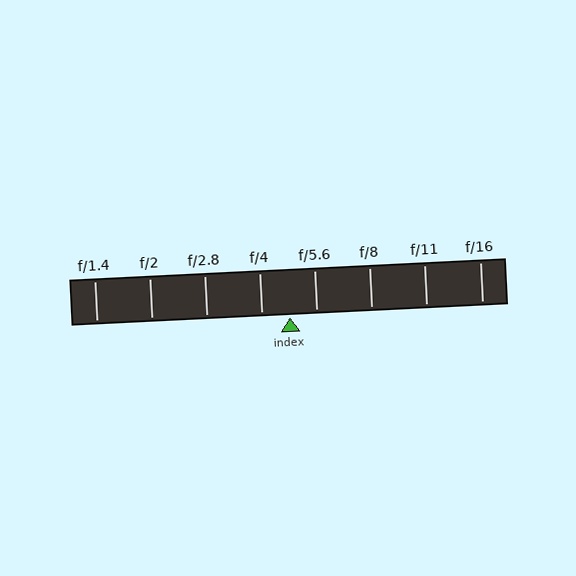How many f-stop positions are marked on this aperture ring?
There are 8 f-stop positions marked.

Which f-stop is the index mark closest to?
The index mark is closest to f/5.6.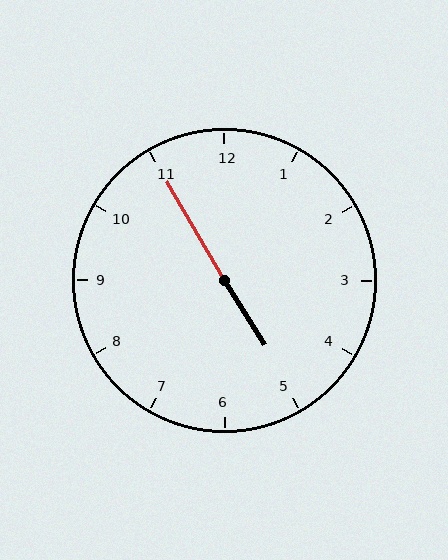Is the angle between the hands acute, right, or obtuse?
It is obtuse.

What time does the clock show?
4:55.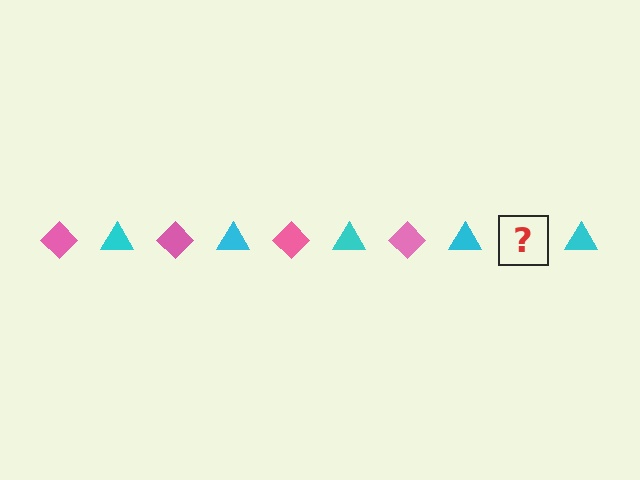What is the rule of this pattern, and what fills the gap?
The rule is that the pattern alternates between pink diamond and cyan triangle. The gap should be filled with a pink diamond.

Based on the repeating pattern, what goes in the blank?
The blank should be a pink diamond.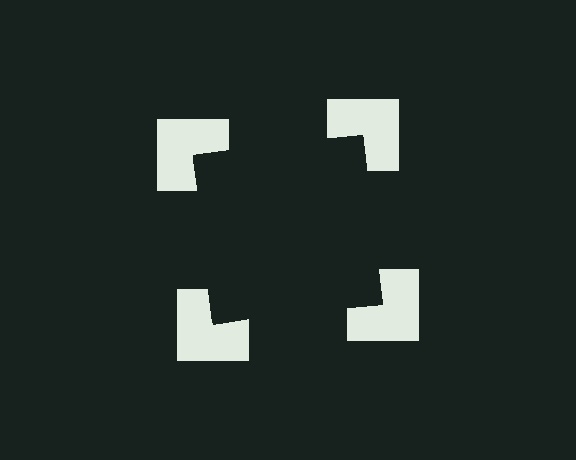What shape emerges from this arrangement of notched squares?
An illusory square — its edges are inferred from the aligned wedge cuts in the notched squares, not physically drawn.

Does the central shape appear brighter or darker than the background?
It typically appears slightly darker than the background, even though no actual brightness change is drawn.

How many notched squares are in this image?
There are 4 — one at each vertex of the illusory square.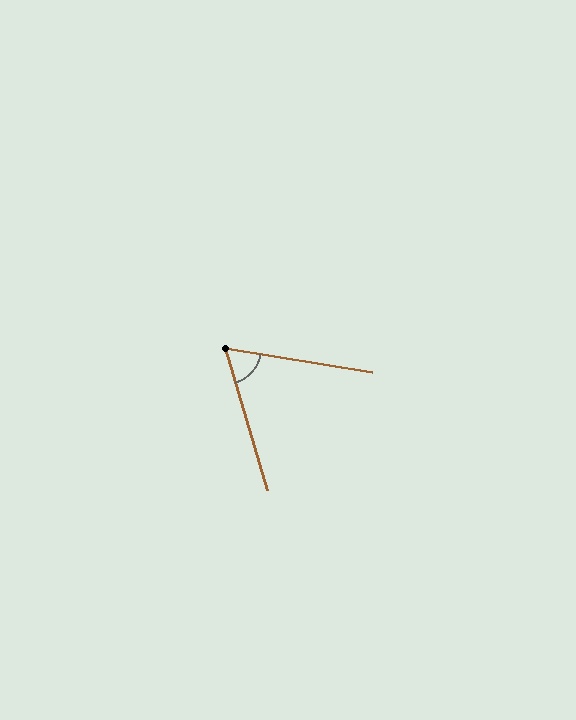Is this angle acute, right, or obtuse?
It is acute.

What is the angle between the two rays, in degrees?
Approximately 64 degrees.